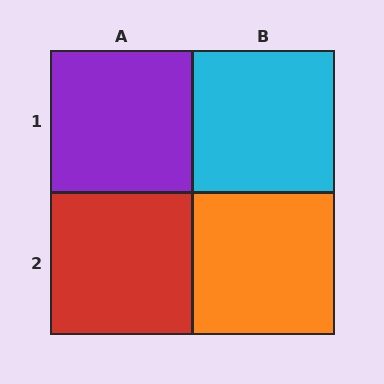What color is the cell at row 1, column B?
Cyan.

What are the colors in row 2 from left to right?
Red, orange.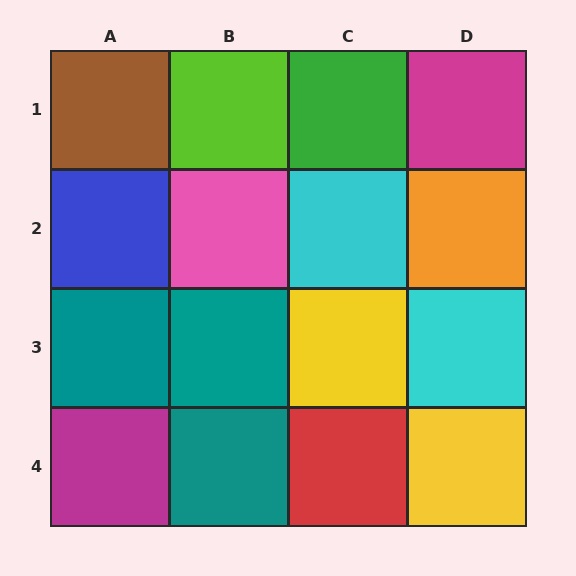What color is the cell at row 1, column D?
Magenta.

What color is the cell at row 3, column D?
Cyan.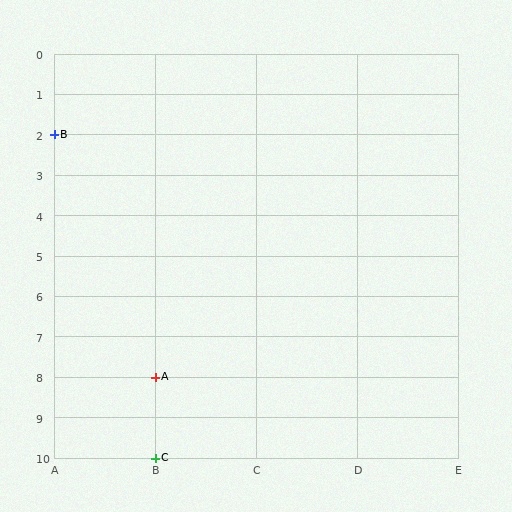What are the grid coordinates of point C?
Point C is at grid coordinates (B, 10).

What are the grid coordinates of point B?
Point B is at grid coordinates (A, 2).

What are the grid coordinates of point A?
Point A is at grid coordinates (B, 8).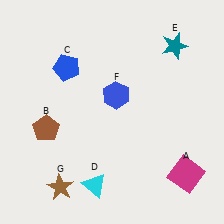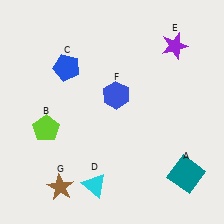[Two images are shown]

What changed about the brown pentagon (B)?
In Image 1, B is brown. In Image 2, it changed to lime.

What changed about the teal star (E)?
In Image 1, E is teal. In Image 2, it changed to purple.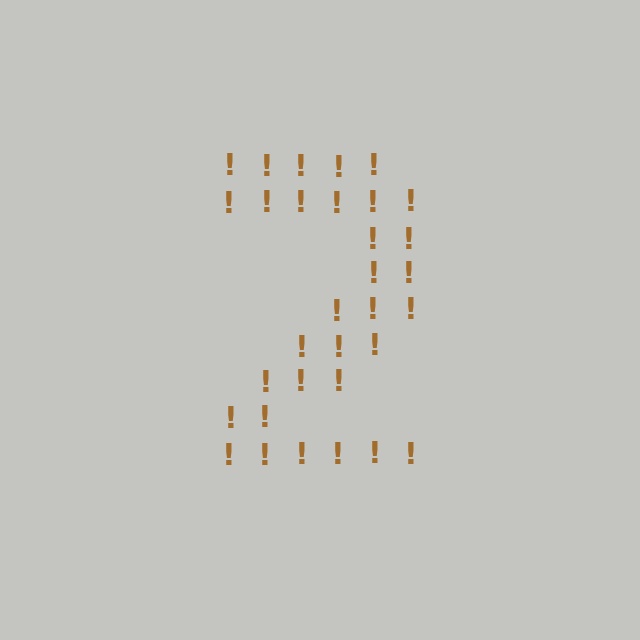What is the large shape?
The large shape is the digit 2.